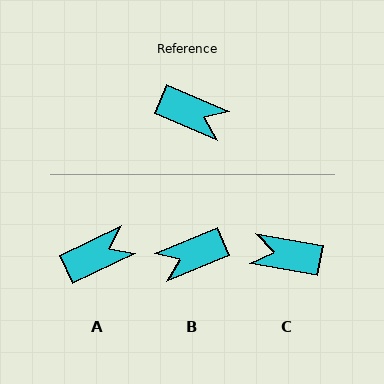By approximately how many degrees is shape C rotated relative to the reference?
Approximately 167 degrees clockwise.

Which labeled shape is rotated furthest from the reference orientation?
C, about 167 degrees away.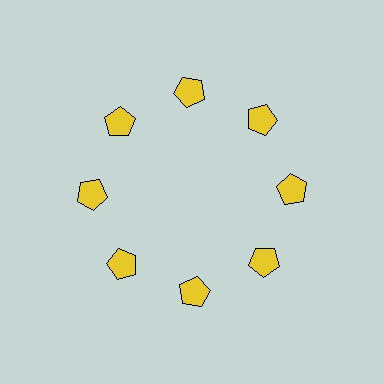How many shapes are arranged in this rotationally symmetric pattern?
There are 8 shapes, arranged in 8 groups of 1.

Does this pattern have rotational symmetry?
Yes, this pattern has 8-fold rotational symmetry. It looks the same after rotating 45 degrees around the center.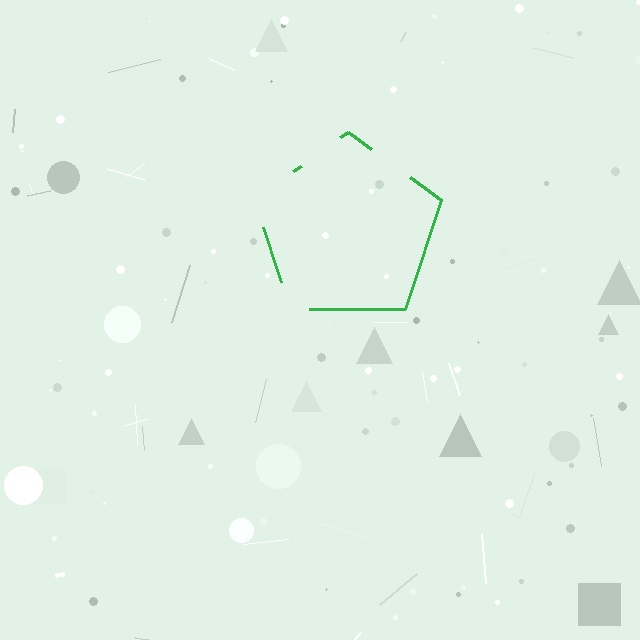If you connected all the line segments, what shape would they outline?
They would outline a pentagon.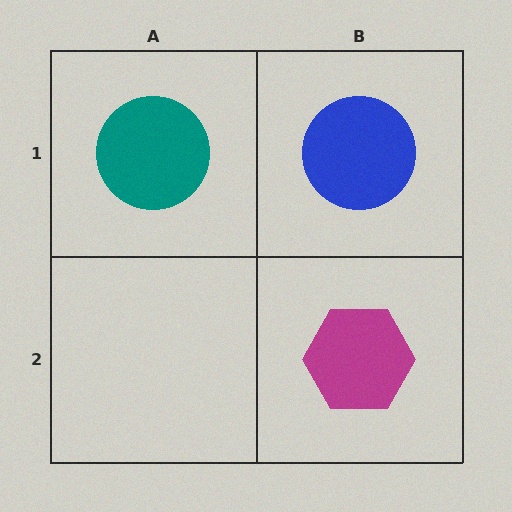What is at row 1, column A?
A teal circle.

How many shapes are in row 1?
2 shapes.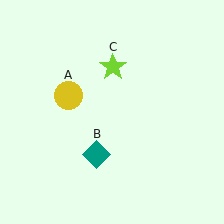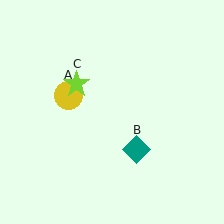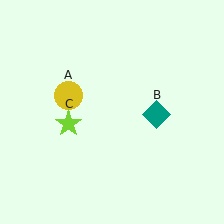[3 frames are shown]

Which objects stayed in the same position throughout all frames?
Yellow circle (object A) remained stationary.